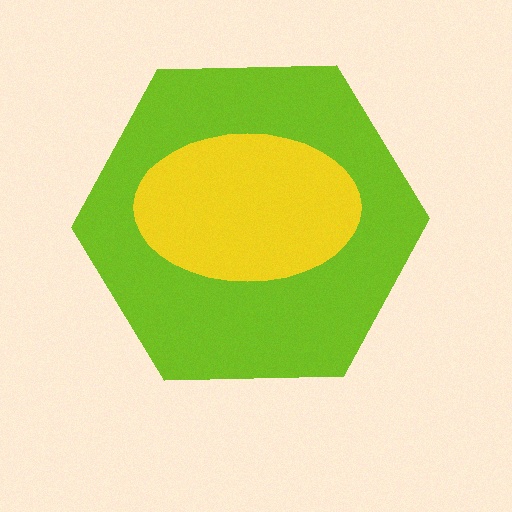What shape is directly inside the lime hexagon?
The yellow ellipse.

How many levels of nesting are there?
2.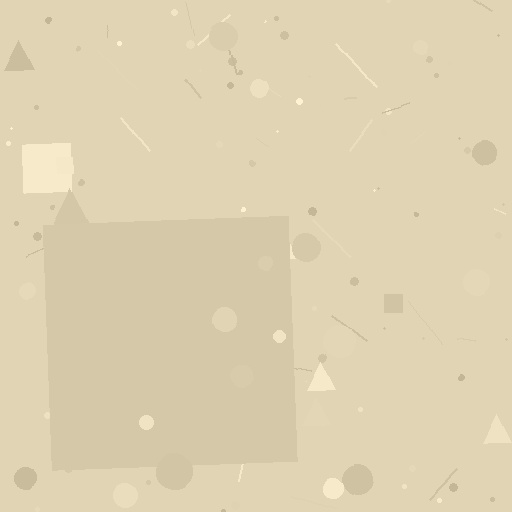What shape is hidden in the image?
A square is hidden in the image.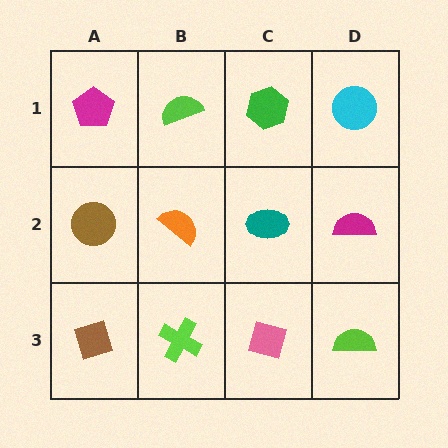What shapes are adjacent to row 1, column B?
An orange semicircle (row 2, column B), a magenta pentagon (row 1, column A), a green hexagon (row 1, column C).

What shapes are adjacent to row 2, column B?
A lime semicircle (row 1, column B), a lime cross (row 3, column B), a brown circle (row 2, column A), a teal ellipse (row 2, column C).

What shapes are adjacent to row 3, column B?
An orange semicircle (row 2, column B), a brown diamond (row 3, column A), a pink diamond (row 3, column C).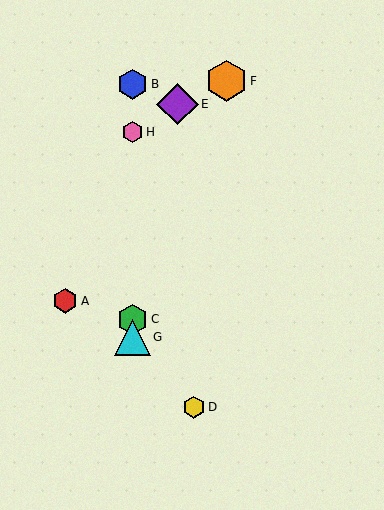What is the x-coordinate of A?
Object A is at x≈65.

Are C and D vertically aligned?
No, C is at x≈132 and D is at x≈194.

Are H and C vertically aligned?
Yes, both are at x≈132.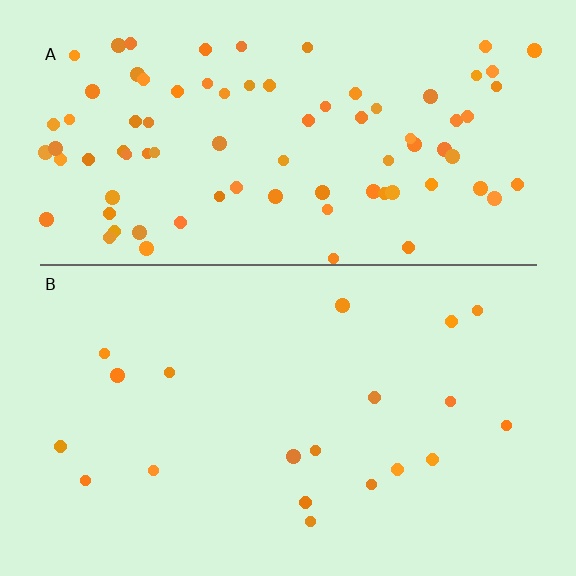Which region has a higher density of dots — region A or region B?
A (the top).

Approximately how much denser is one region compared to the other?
Approximately 4.3× — region A over region B.